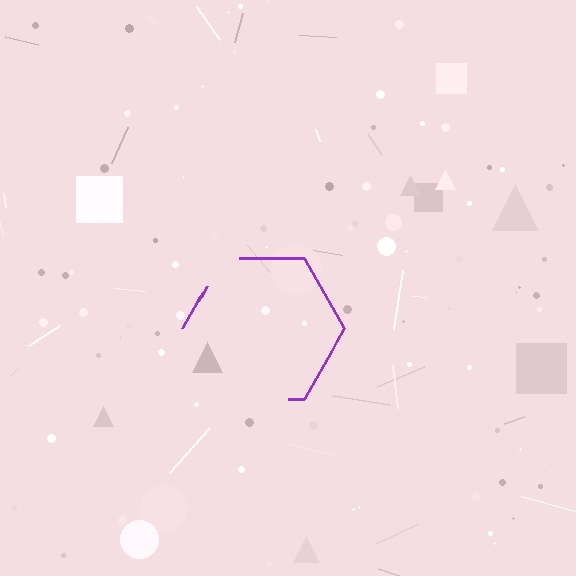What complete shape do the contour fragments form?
The contour fragments form a hexagon.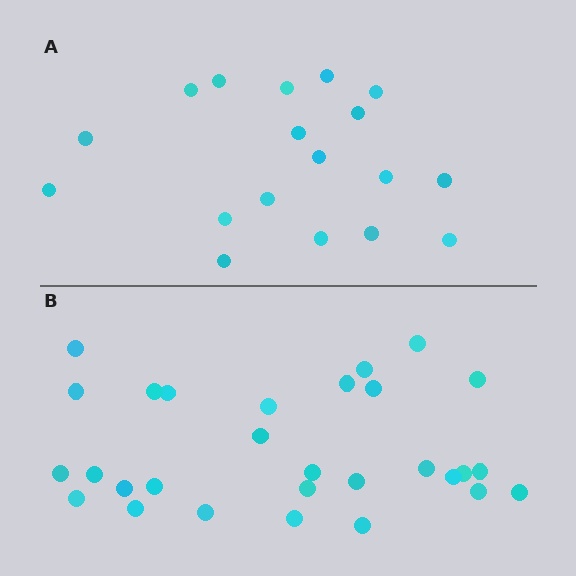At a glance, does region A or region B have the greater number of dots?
Region B (the bottom region) has more dots.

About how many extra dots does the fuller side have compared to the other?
Region B has roughly 12 or so more dots than region A.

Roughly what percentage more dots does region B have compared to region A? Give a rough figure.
About 60% more.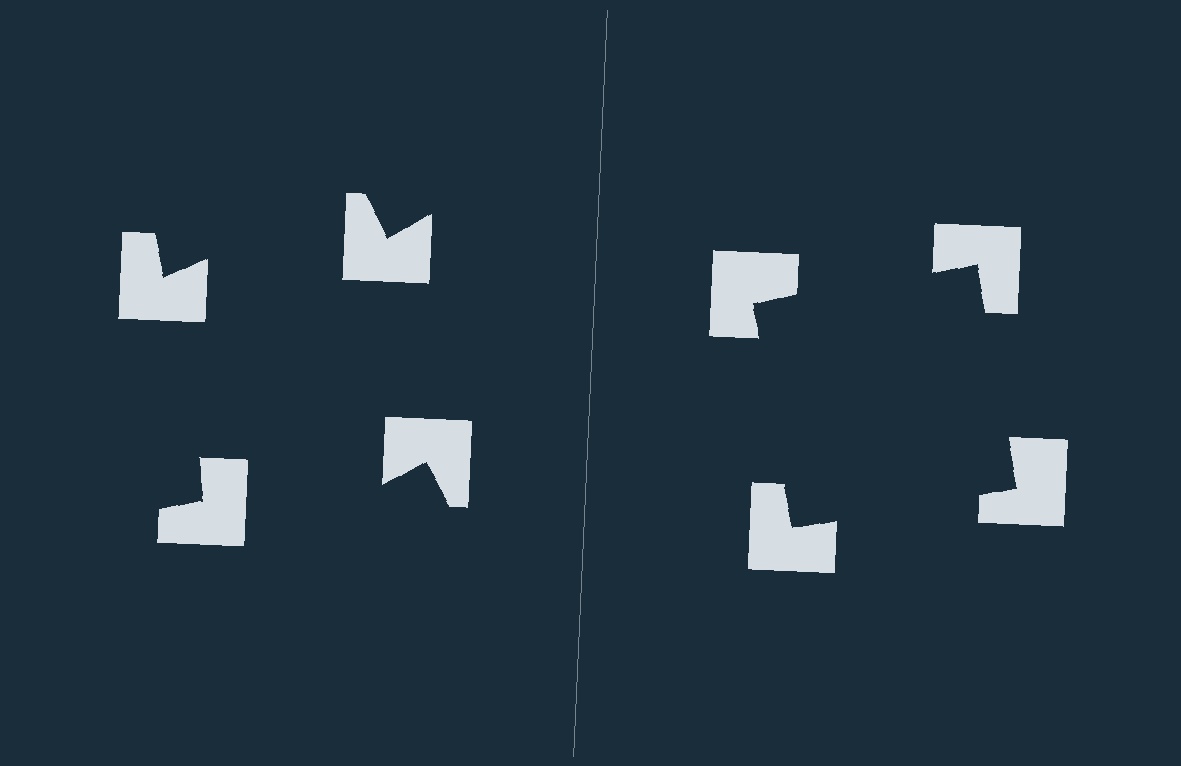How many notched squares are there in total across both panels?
8 — 4 on each side.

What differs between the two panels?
The notched squares are positioned identically on both sides; only the wedge orientations differ. On the right they align to a square; on the left they are misaligned.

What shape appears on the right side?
An illusory square.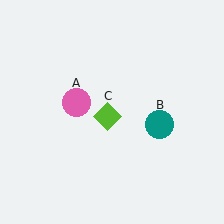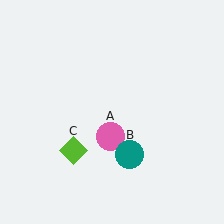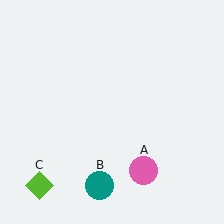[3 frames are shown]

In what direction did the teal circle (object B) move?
The teal circle (object B) moved down and to the left.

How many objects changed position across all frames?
3 objects changed position: pink circle (object A), teal circle (object B), lime diamond (object C).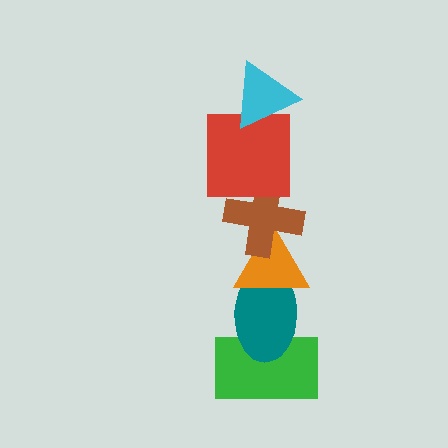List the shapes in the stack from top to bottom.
From top to bottom: the cyan triangle, the red square, the brown cross, the orange triangle, the teal ellipse, the green rectangle.